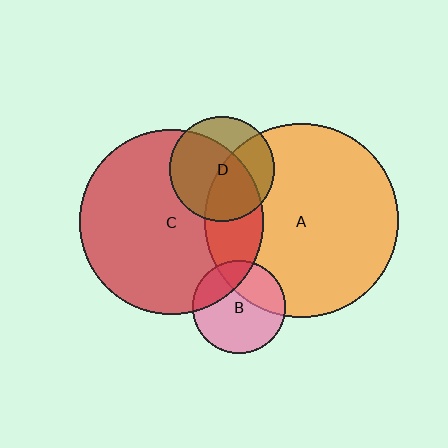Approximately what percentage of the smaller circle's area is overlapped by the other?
Approximately 25%.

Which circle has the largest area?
Circle A (orange).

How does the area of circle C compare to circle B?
Approximately 3.9 times.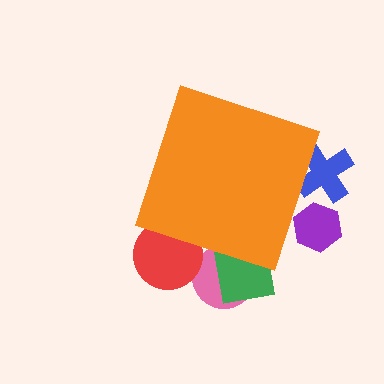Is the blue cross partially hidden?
Yes, the blue cross is partially hidden behind the orange diamond.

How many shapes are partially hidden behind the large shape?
5 shapes are partially hidden.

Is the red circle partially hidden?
Yes, the red circle is partially hidden behind the orange diamond.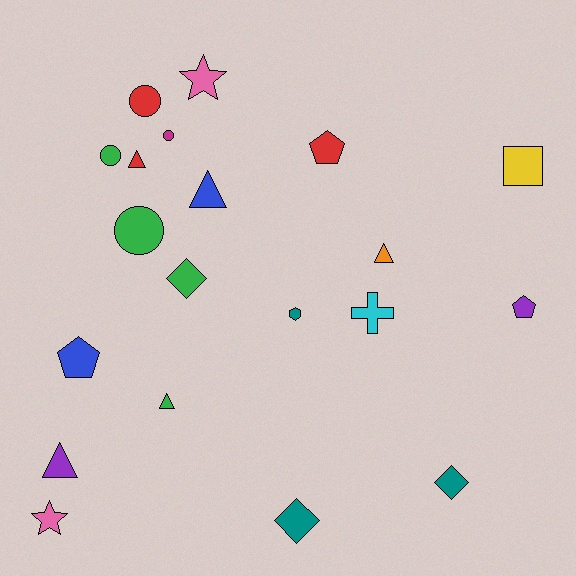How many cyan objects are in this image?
There is 1 cyan object.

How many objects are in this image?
There are 20 objects.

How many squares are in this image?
There is 1 square.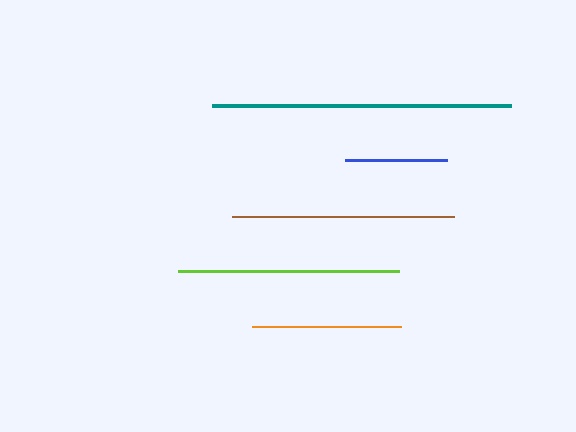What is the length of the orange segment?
The orange segment is approximately 149 pixels long.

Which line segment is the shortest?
The blue line is the shortest at approximately 102 pixels.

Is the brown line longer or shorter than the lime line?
The brown line is longer than the lime line.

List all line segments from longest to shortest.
From longest to shortest: teal, brown, lime, orange, blue.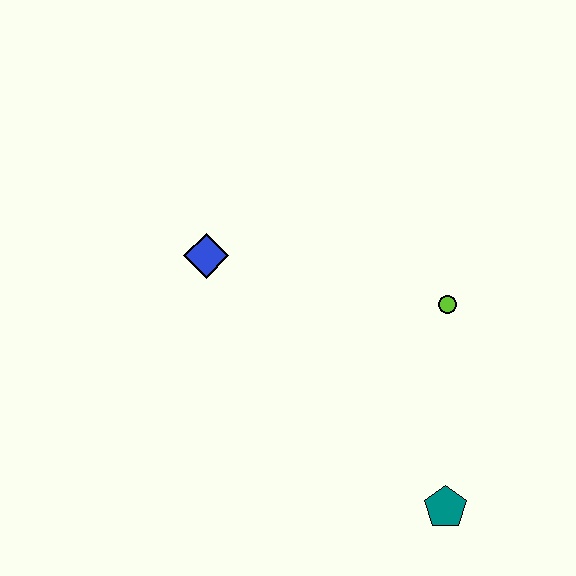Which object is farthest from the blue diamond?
The teal pentagon is farthest from the blue diamond.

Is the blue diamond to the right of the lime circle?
No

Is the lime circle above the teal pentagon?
Yes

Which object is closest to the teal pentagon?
The lime circle is closest to the teal pentagon.